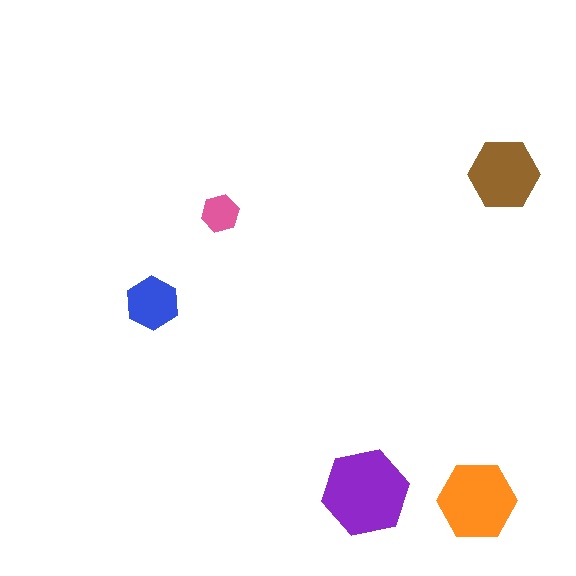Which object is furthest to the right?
The brown hexagon is rightmost.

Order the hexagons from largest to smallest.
the purple one, the orange one, the brown one, the blue one, the pink one.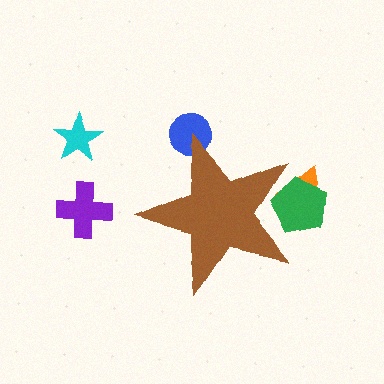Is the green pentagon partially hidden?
Yes, the green pentagon is partially hidden behind the brown star.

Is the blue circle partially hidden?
Yes, the blue circle is partially hidden behind the brown star.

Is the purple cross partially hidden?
No, the purple cross is fully visible.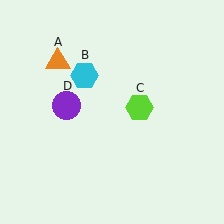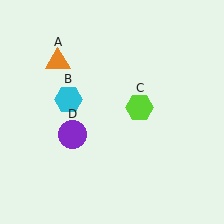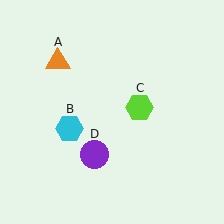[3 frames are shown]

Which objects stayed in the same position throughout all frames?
Orange triangle (object A) and lime hexagon (object C) remained stationary.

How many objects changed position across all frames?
2 objects changed position: cyan hexagon (object B), purple circle (object D).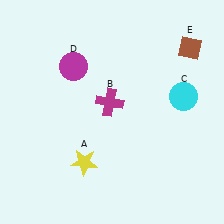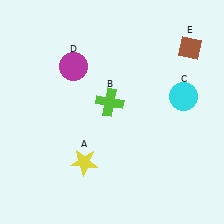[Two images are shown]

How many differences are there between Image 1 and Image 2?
There is 1 difference between the two images.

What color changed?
The cross (B) changed from magenta in Image 1 to lime in Image 2.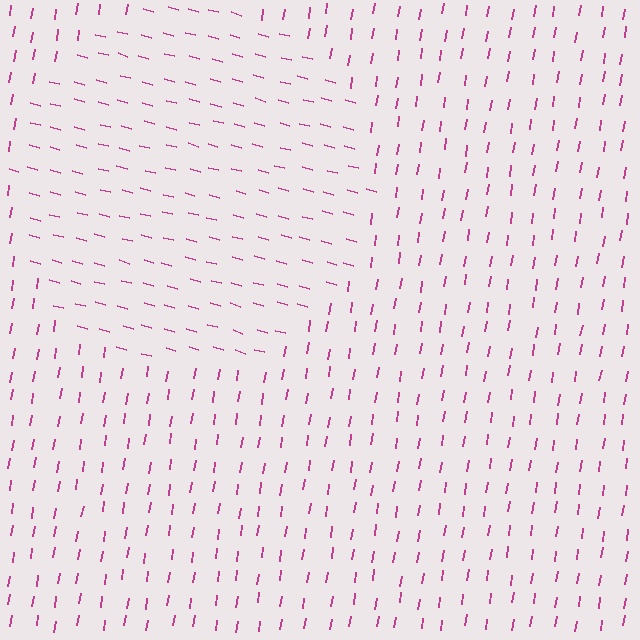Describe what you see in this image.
The image is filled with small magenta line segments. A circle region in the image has lines oriented differently from the surrounding lines, creating a visible texture boundary.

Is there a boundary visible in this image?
Yes, there is a texture boundary formed by a change in line orientation.